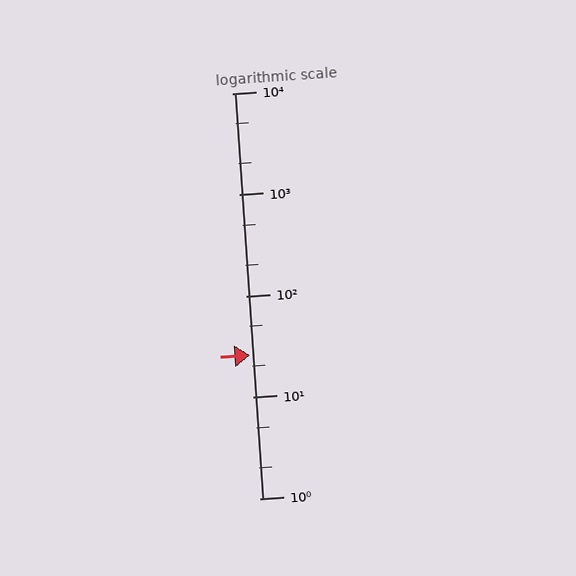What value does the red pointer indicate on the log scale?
The pointer indicates approximately 26.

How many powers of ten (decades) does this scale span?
The scale spans 4 decades, from 1 to 10000.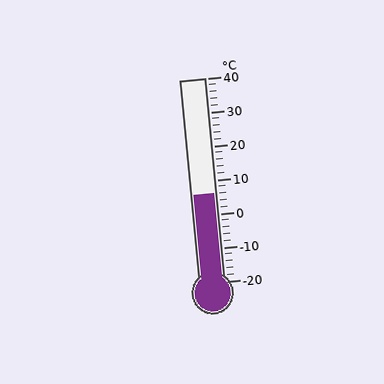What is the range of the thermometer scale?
The thermometer scale ranges from -20°C to 40°C.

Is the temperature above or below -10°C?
The temperature is above -10°C.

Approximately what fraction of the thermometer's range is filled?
The thermometer is filled to approximately 45% of its range.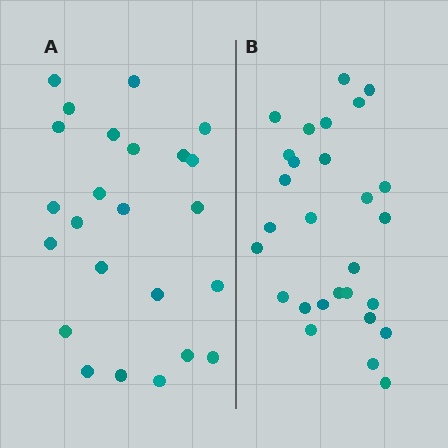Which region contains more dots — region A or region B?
Region B (the right region) has more dots.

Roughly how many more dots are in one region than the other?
Region B has about 4 more dots than region A.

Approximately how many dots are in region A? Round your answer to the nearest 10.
About 20 dots. (The exact count is 24, which rounds to 20.)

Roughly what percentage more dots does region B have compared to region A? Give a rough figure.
About 15% more.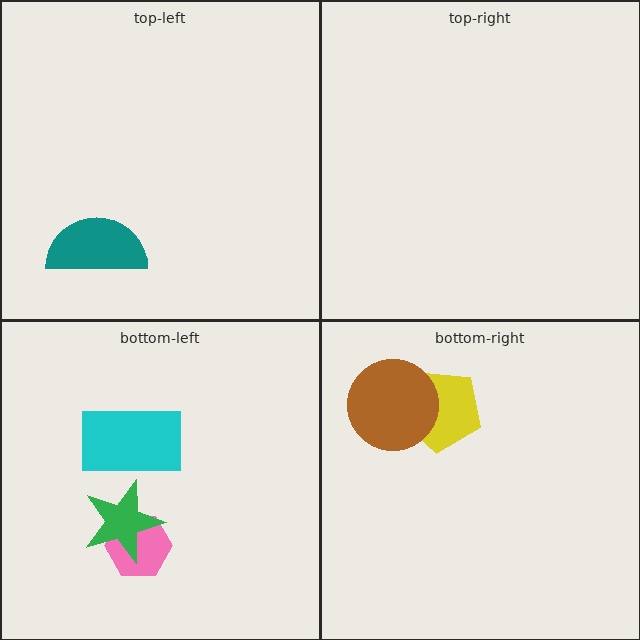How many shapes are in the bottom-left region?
3.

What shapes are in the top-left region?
The teal semicircle.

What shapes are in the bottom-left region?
The pink hexagon, the green star, the cyan rectangle.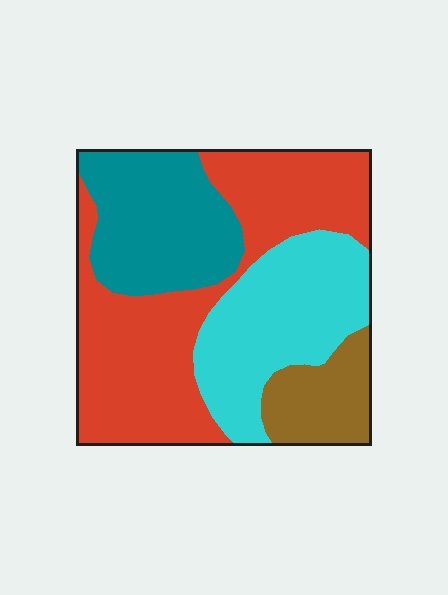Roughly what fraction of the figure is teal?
Teal takes up less than a quarter of the figure.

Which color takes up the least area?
Brown, at roughly 10%.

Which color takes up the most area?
Red, at roughly 40%.